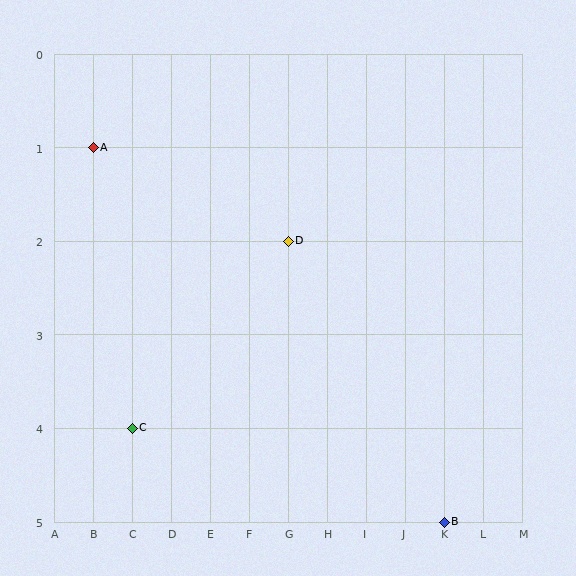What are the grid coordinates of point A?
Point A is at grid coordinates (B, 1).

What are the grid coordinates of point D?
Point D is at grid coordinates (G, 2).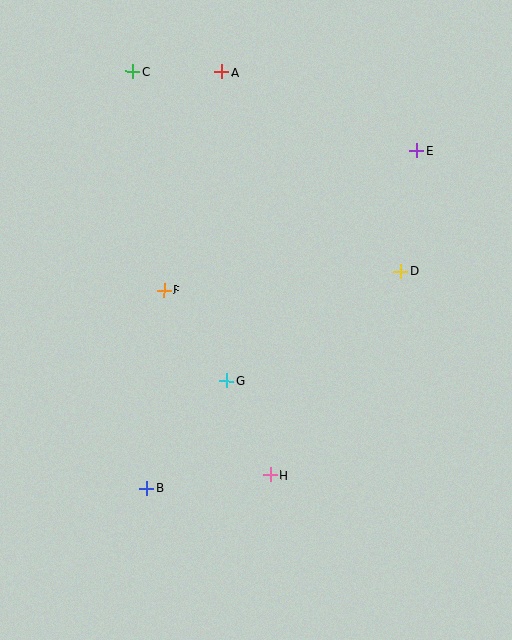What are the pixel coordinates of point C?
Point C is at (132, 71).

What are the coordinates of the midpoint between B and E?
The midpoint between B and E is at (282, 320).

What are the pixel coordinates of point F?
Point F is at (164, 291).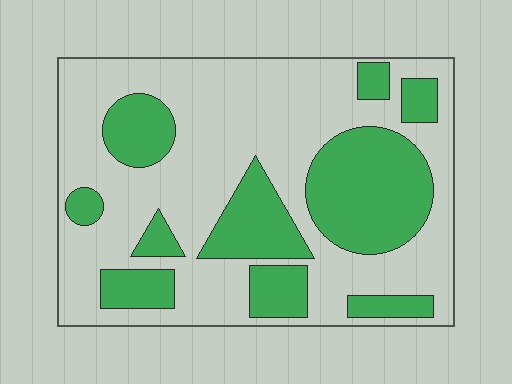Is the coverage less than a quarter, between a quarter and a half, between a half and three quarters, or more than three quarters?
Between a quarter and a half.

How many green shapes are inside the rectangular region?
10.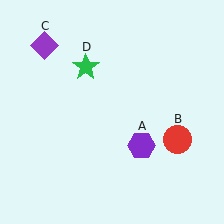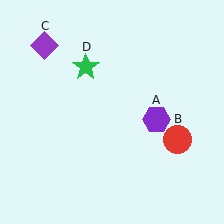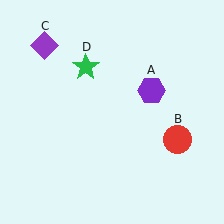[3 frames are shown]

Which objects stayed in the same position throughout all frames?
Red circle (object B) and purple diamond (object C) and green star (object D) remained stationary.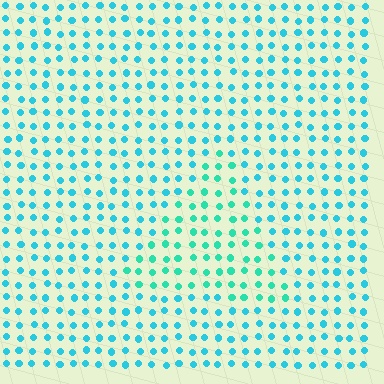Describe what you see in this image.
The image is filled with small cyan elements in a uniform arrangement. A triangle-shaped region is visible where the elements are tinted to a slightly different hue, forming a subtle color boundary.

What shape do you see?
I see a triangle.